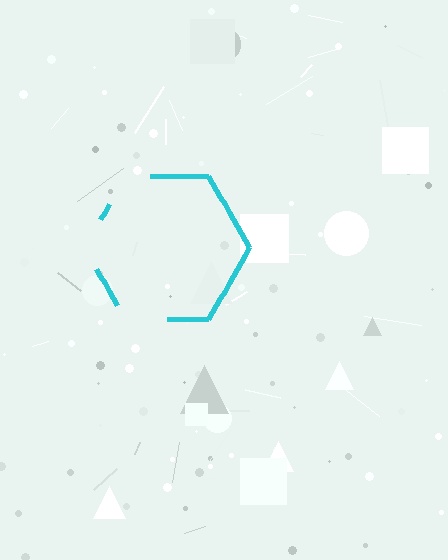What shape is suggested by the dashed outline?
The dashed outline suggests a hexagon.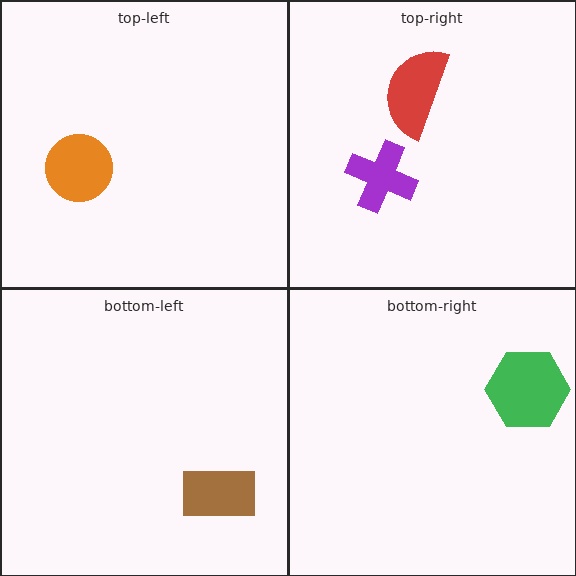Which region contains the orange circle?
The top-left region.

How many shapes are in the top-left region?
1.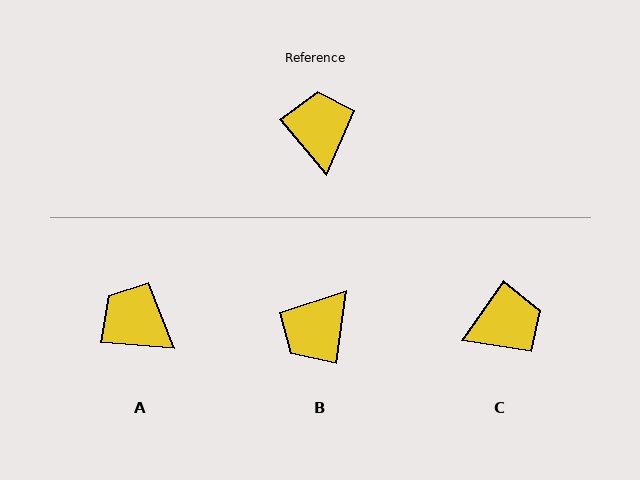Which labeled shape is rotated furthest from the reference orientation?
B, about 131 degrees away.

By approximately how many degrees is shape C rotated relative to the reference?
Approximately 75 degrees clockwise.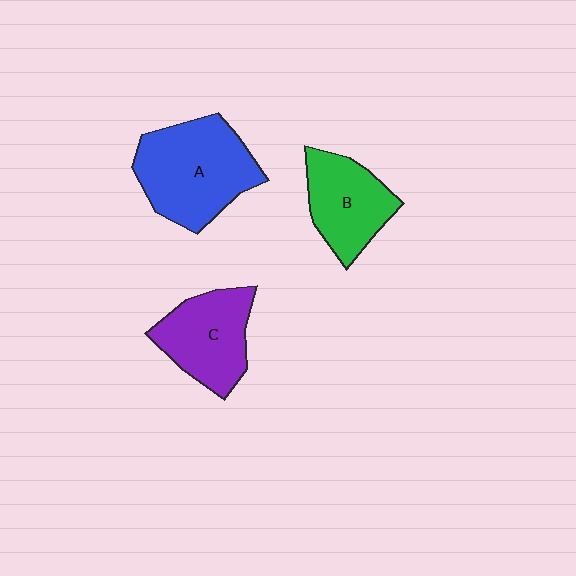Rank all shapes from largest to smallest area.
From largest to smallest: A (blue), C (purple), B (green).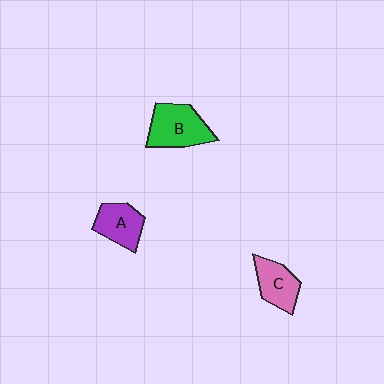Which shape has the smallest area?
Shape C (pink).